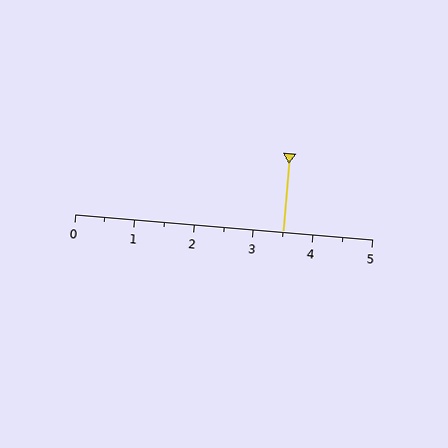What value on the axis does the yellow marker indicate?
The marker indicates approximately 3.5.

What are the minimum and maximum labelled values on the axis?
The axis runs from 0 to 5.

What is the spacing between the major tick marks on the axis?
The major ticks are spaced 1 apart.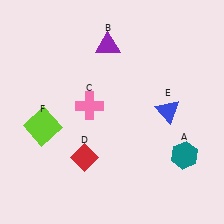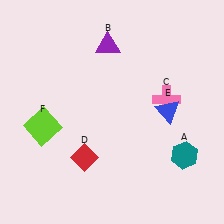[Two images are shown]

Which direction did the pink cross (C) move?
The pink cross (C) moved right.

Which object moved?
The pink cross (C) moved right.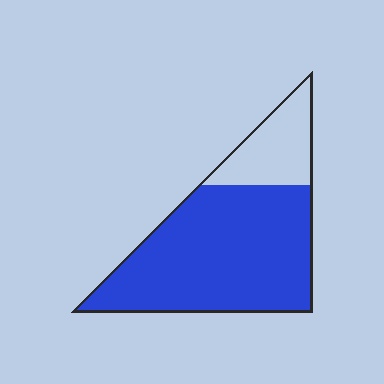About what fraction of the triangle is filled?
About four fifths (4/5).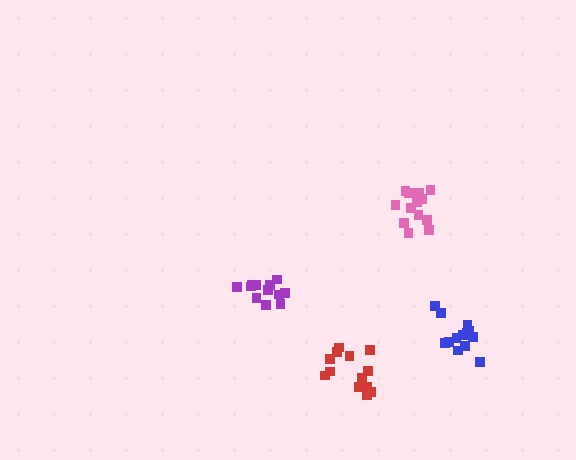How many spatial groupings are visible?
There are 4 spatial groupings.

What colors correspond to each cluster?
The clusters are colored: pink, blue, purple, red.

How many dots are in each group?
Group 1: 15 dots, Group 2: 13 dots, Group 3: 12 dots, Group 4: 14 dots (54 total).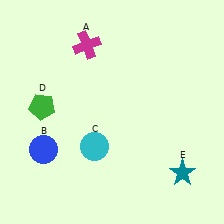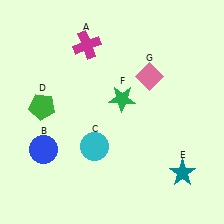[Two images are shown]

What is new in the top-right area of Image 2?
A pink diamond (G) was added in the top-right area of Image 2.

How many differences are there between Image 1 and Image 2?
There are 2 differences between the two images.